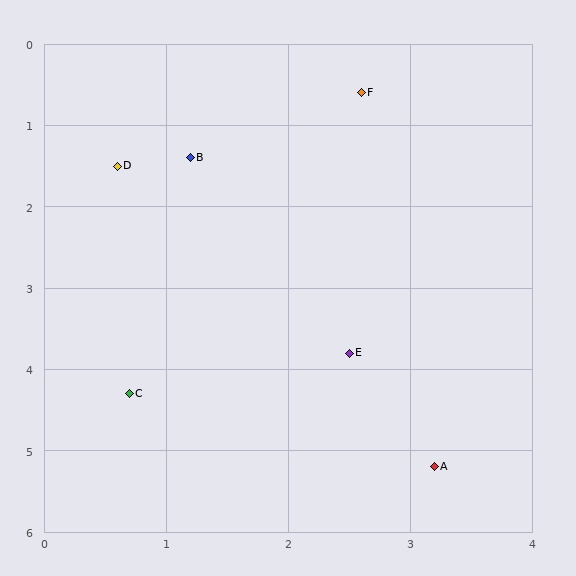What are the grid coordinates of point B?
Point B is at approximately (1.2, 1.4).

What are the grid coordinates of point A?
Point A is at approximately (3.2, 5.2).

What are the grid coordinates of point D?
Point D is at approximately (0.6, 1.5).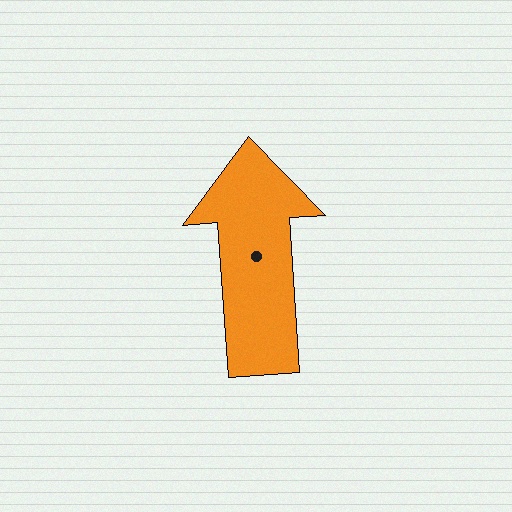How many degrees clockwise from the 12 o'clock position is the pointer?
Approximately 356 degrees.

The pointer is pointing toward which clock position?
Roughly 12 o'clock.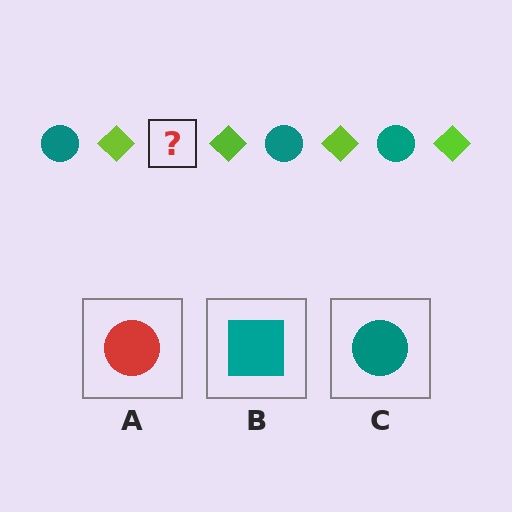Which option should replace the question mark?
Option C.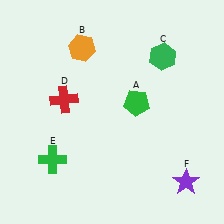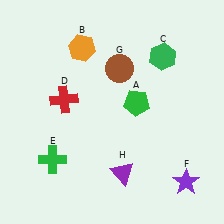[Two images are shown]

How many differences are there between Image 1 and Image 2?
There are 2 differences between the two images.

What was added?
A brown circle (G), a purple triangle (H) were added in Image 2.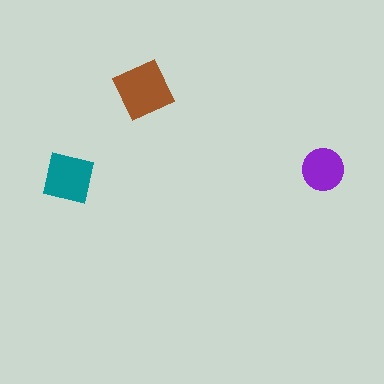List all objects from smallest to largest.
The purple circle, the teal square, the brown square.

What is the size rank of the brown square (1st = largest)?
1st.